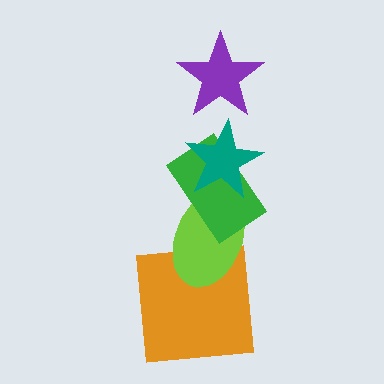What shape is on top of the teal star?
The purple star is on top of the teal star.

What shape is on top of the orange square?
The lime ellipse is on top of the orange square.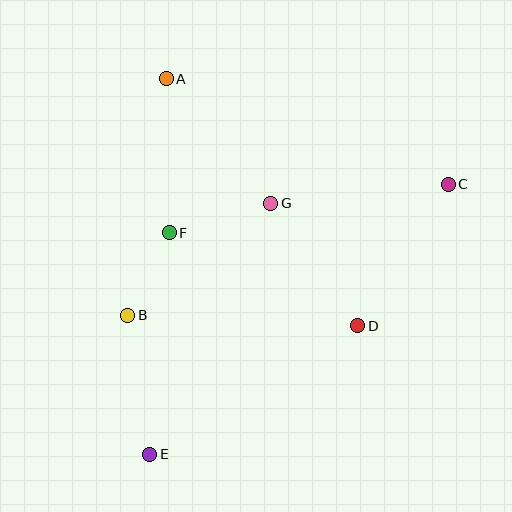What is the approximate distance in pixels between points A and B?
The distance between A and B is approximately 240 pixels.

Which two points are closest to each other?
Points B and F are closest to each other.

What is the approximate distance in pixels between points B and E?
The distance between B and E is approximately 141 pixels.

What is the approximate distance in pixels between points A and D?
The distance between A and D is approximately 313 pixels.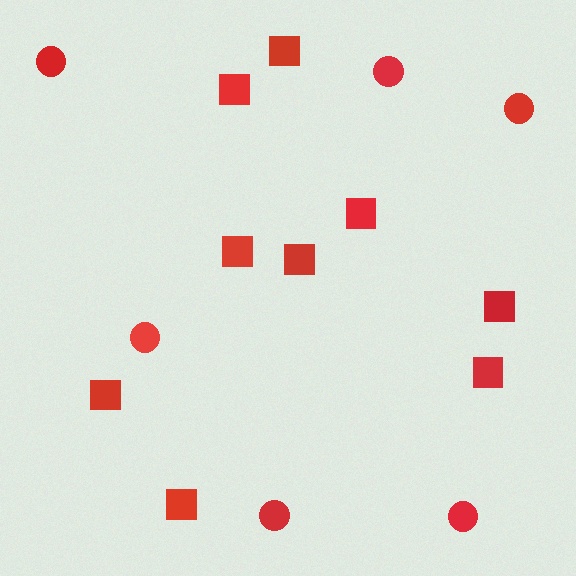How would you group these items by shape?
There are 2 groups: one group of squares (9) and one group of circles (6).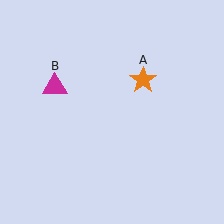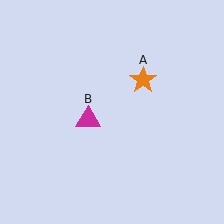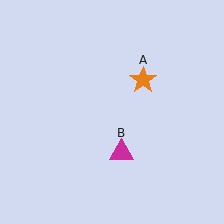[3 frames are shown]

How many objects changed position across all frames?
1 object changed position: magenta triangle (object B).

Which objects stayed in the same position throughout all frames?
Orange star (object A) remained stationary.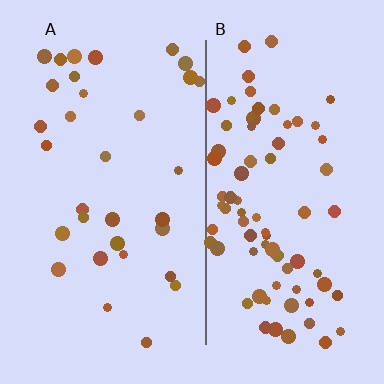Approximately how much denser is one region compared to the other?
Approximately 2.4× — region B over region A.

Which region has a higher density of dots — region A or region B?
B (the right).